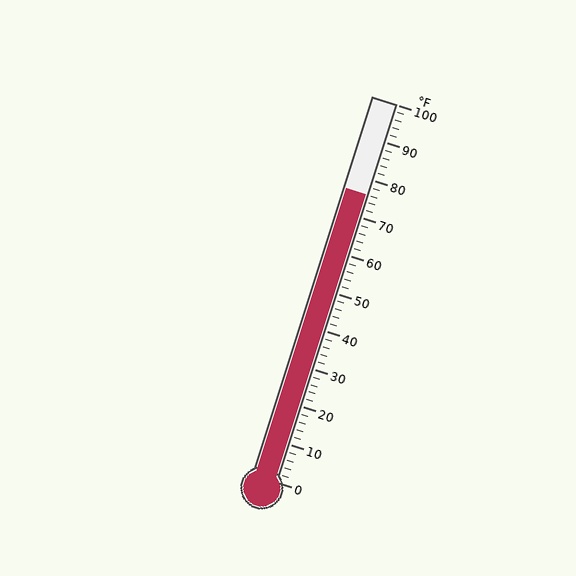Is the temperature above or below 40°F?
The temperature is above 40°F.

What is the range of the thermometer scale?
The thermometer scale ranges from 0°F to 100°F.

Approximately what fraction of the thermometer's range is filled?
The thermometer is filled to approximately 75% of its range.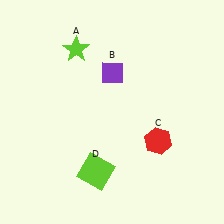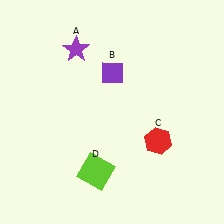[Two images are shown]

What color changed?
The star (A) changed from lime in Image 1 to purple in Image 2.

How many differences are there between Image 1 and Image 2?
There is 1 difference between the two images.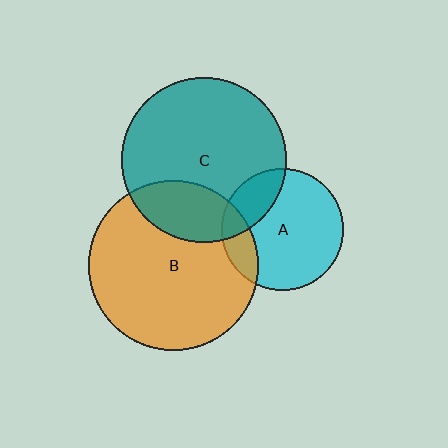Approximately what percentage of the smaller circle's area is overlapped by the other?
Approximately 20%.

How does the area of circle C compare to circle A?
Approximately 1.8 times.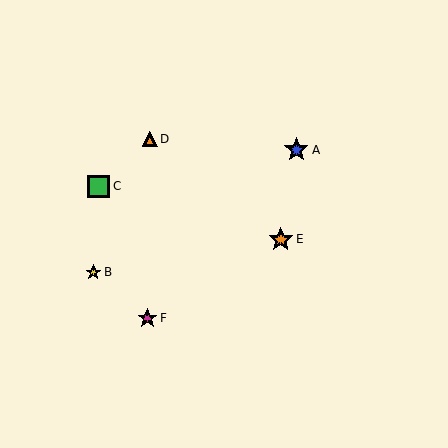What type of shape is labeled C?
Shape C is a green square.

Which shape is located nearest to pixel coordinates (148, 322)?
The magenta star (labeled F) at (147, 318) is nearest to that location.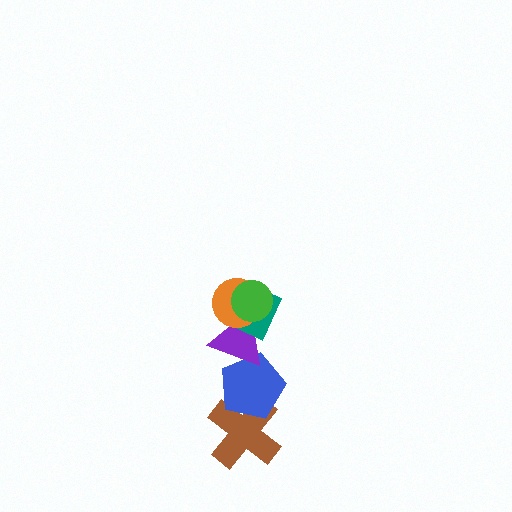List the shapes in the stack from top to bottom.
From top to bottom: the green circle, the orange circle, the teal diamond, the purple triangle, the blue pentagon, the brown cross.